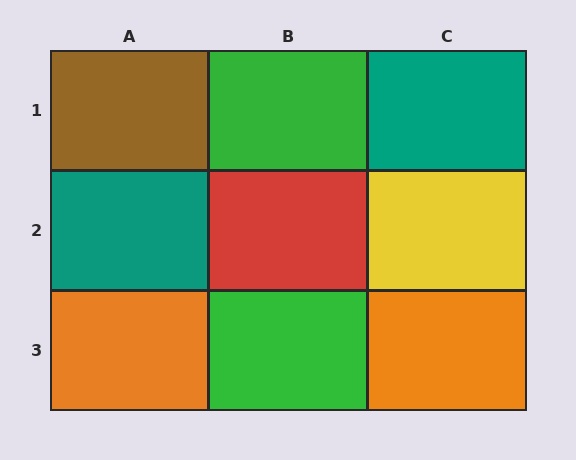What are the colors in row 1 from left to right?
Brown, green, teal.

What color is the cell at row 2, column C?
Yellow.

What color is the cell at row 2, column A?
Teal.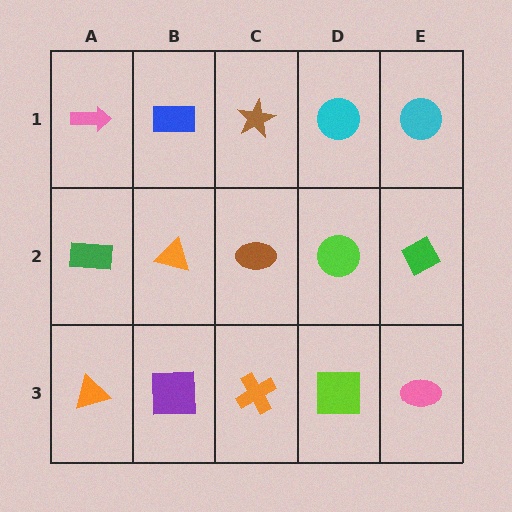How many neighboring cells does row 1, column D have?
3.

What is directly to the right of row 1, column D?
A cyan circle.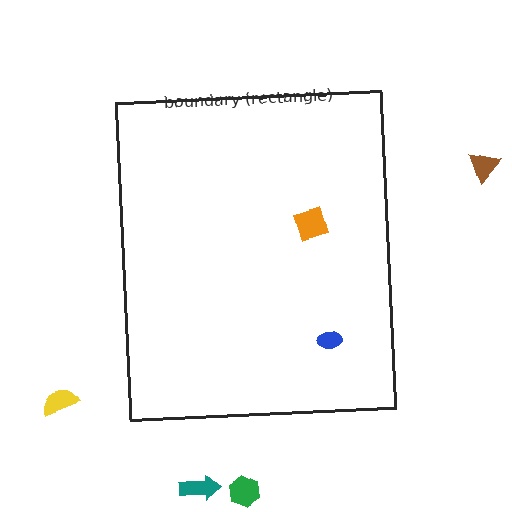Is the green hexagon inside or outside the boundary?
Outside.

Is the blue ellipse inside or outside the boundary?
Inside.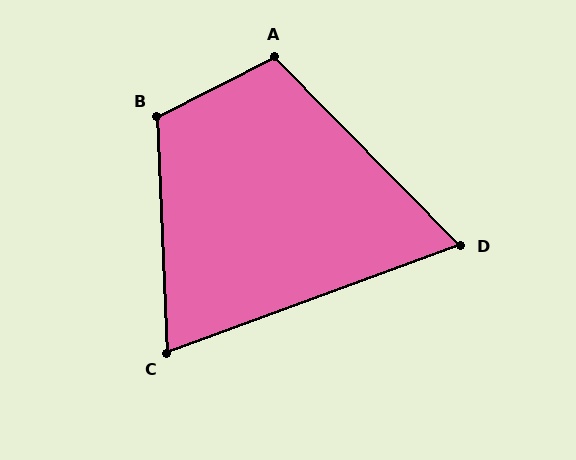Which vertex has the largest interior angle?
B, at approximately 114 degrees.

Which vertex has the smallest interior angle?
D, at approximately 66 degrees.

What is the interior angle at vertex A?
Approximately 108 degrees (obtuse).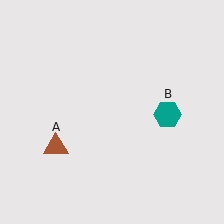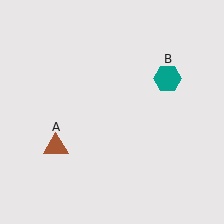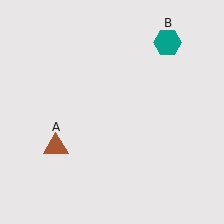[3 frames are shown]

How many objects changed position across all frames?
1 object changed position: teal hexagon (object B).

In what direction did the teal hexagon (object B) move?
The teal hexagon (object B) moved up.